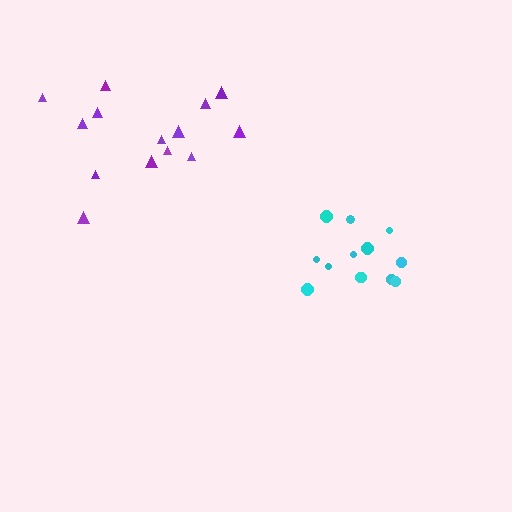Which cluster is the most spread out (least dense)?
Purple.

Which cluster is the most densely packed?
Cyan.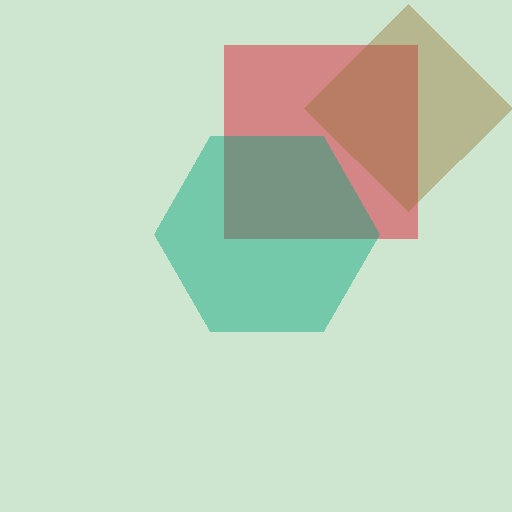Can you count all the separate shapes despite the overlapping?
Yes, there are 3 separate shapes.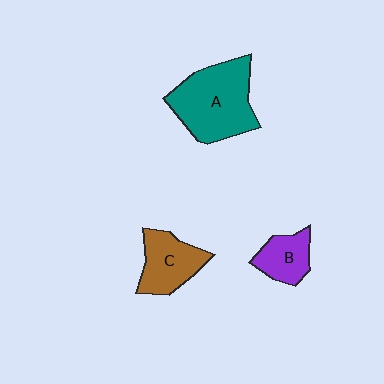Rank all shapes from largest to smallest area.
From largest to smallest: A (teal), C (brown), B (purple).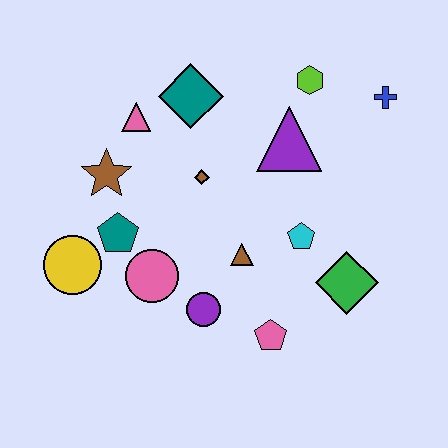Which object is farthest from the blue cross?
The yellow circle is farthest from the blue cross.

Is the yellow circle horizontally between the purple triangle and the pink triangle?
No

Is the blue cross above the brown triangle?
Yes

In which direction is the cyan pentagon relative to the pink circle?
The cyan pentagon is to the right of the pink circle.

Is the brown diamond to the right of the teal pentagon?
Yes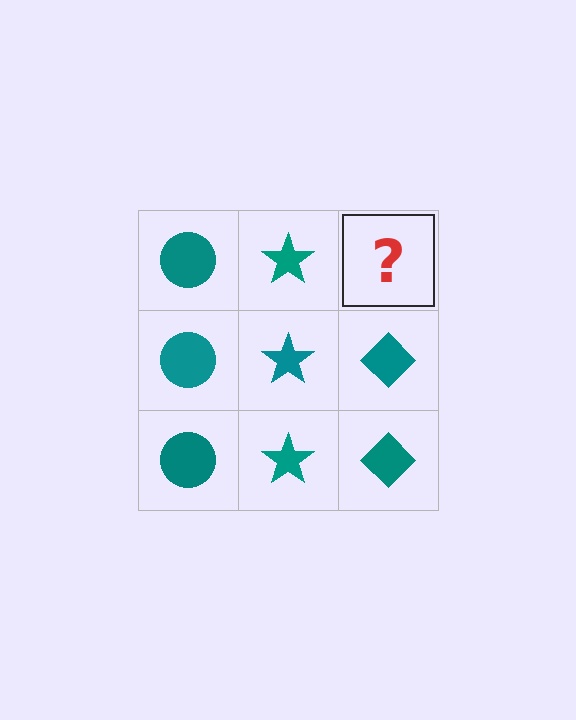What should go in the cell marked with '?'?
The missing cell should contain a teal diamond.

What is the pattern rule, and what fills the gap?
The rule is that each column has a consistent shape. The gap should be filled with a teal diamond.